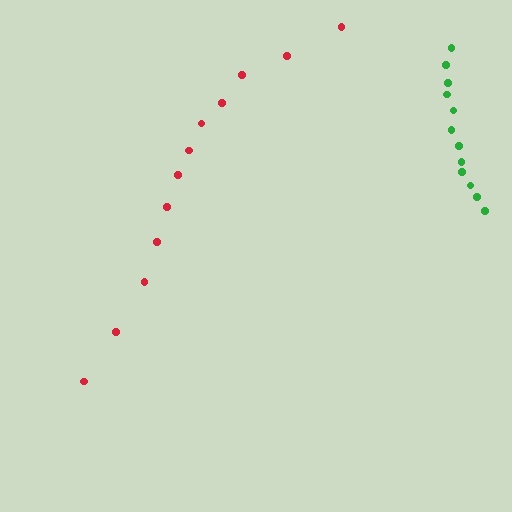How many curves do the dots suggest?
There are 2 distinct paths.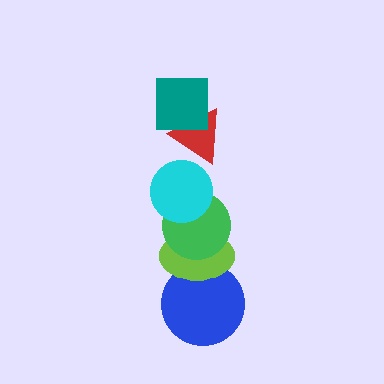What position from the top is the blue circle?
The blue circle is 6th from the top.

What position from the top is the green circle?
The green circle is 4th from the top.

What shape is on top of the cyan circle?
The red triangle is on top of the cyan circle.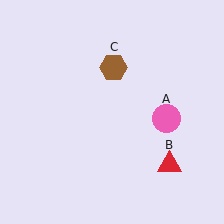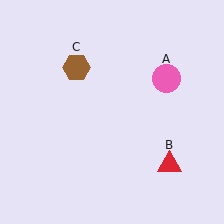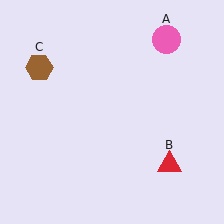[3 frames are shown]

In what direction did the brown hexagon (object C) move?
The brown hexagon (object C) moved left.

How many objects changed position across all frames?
2 objects changed position: pink circle (object A), brown hexagon (object C).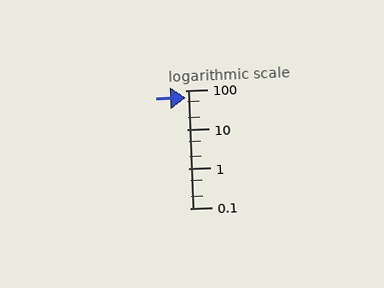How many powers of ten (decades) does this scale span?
The scale spans 3 decades, from 0.1 to 100.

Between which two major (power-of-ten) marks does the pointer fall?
The pointer is between 10 and 100.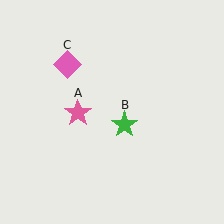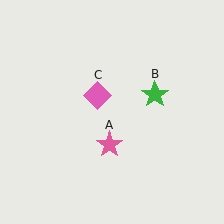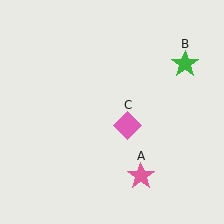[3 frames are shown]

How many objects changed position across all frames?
3 objects changed position: pink star (object A), green star (object B), pink diamond (object C).